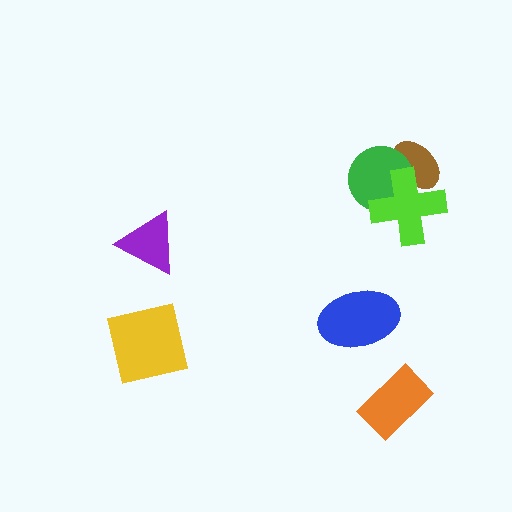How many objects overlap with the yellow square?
0 objects overlap with the yellow square.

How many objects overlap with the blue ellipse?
0 objects overlap with the blue ellipse.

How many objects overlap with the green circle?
2 objects overlap with the green circle.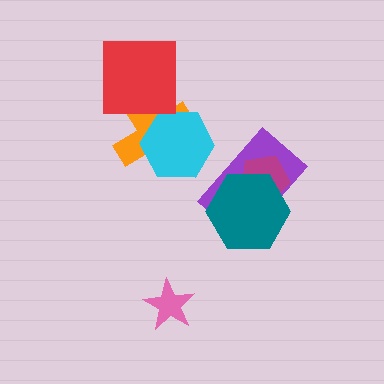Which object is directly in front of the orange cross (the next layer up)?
The cyan hexagon is directly in front of the orange cross.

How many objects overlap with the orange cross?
2 objects overlap with the orange cross.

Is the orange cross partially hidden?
Yes, it is partially covered by another shape.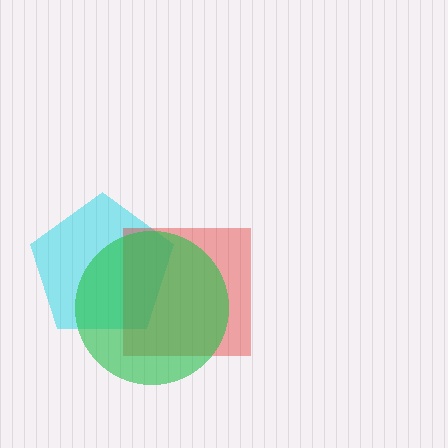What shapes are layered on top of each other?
The layered shapes are: a cyan pentagon, a red square, a green circle.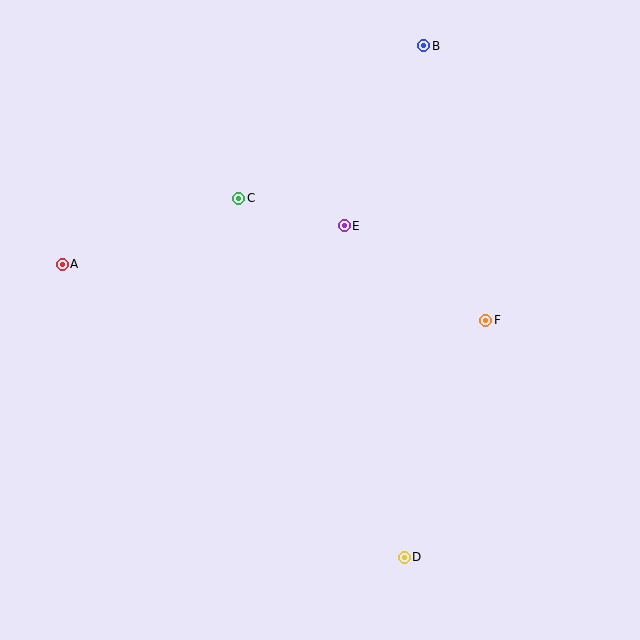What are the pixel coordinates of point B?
Point B is at (424, 46).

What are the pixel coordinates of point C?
Point C is at (239, 198).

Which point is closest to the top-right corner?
Point B is closest to the top-right corner.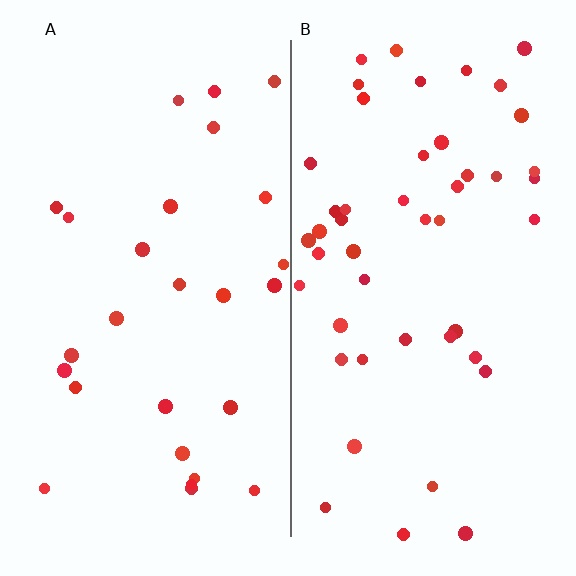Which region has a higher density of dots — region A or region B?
B (the right).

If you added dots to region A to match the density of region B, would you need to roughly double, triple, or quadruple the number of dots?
Approximately double.